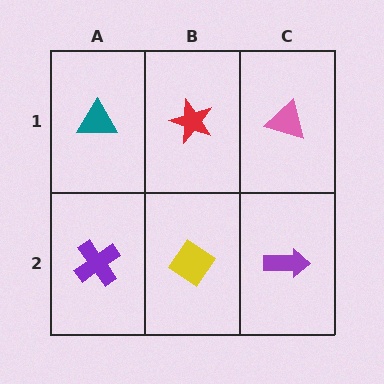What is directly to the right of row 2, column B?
A purple arrow.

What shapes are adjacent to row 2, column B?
A red star (row 1, column B), a purple cross (row 2, column A), a purple arrow (row 2, column C).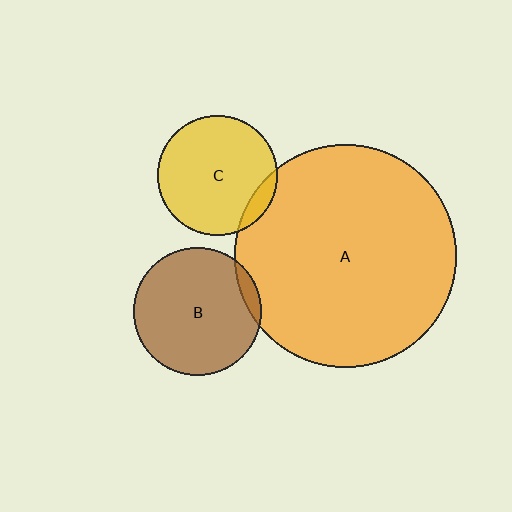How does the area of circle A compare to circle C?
Approximately 3.4 times.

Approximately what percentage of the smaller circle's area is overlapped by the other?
Approximately 5%.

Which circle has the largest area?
Circle A (orange).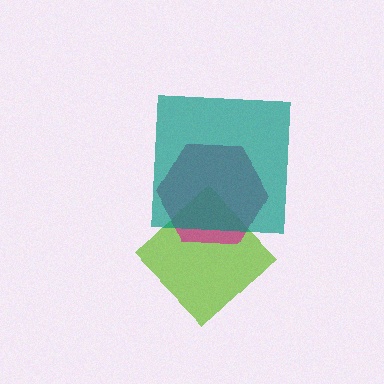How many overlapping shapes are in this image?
There are 3 overlapping shapes in the image.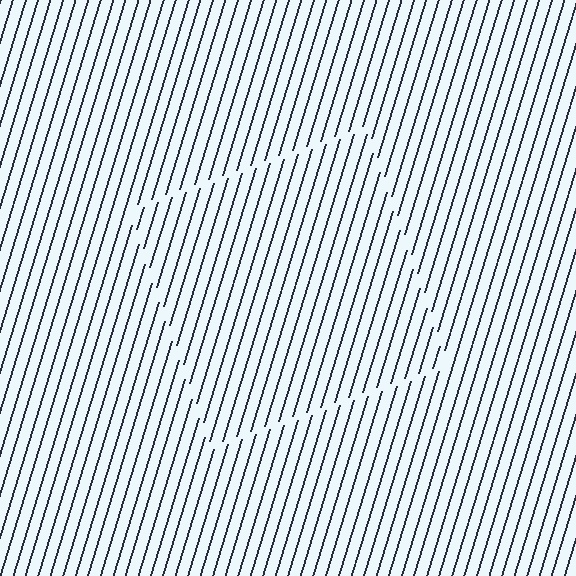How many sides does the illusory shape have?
4 sides — the line-ends trace a square.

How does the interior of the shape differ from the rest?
The interior of the shape contains the same grating, shifted by half a period — the contour is defined by the phase discontinuity where line-ends from the inner and outer gratings abut.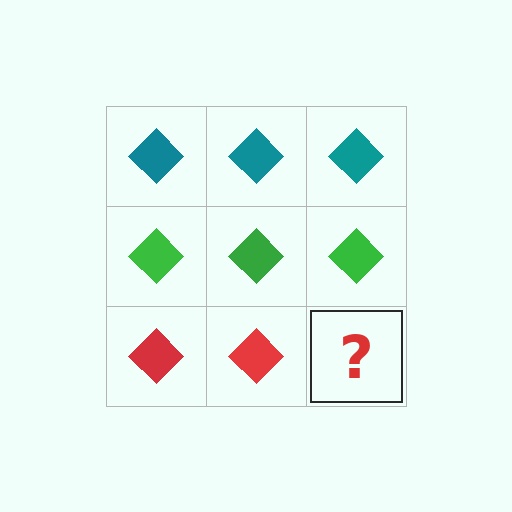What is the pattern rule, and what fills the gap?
The rule is that each row has a consistent color. The gap should be filled with a red diamond.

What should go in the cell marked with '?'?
The missing cell should contain a red diamond.